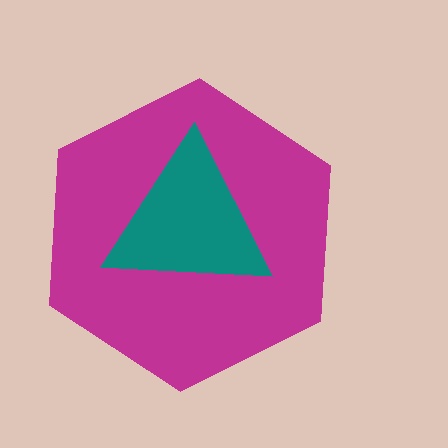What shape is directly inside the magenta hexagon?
The teal triangle.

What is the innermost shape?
The teal triangle.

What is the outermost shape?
The magenta hexagon.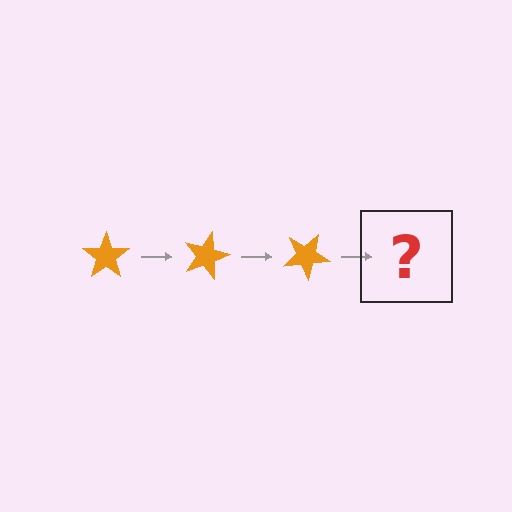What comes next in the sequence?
The next element should be an orange star rotated 45 degrees.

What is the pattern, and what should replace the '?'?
The pattern is that the star rotates 15 degrees each step. The '?' should be an orange star rotated 45 degrees.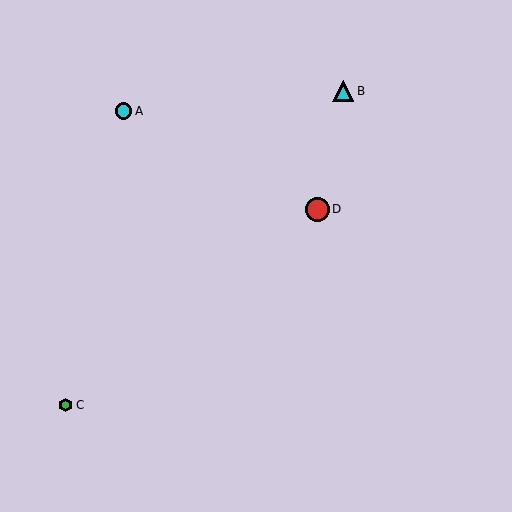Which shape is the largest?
The red circle (labeled D) is the largest.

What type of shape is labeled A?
Shape A is a cyan circle.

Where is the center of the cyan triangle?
The center of the cyan triangle is at (343, 91).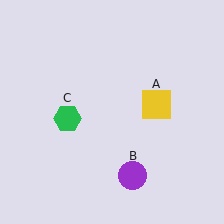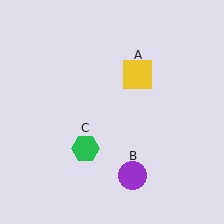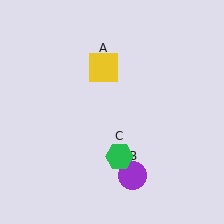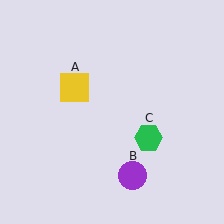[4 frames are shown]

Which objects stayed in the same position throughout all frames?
Purple circle (object B) remained stationary.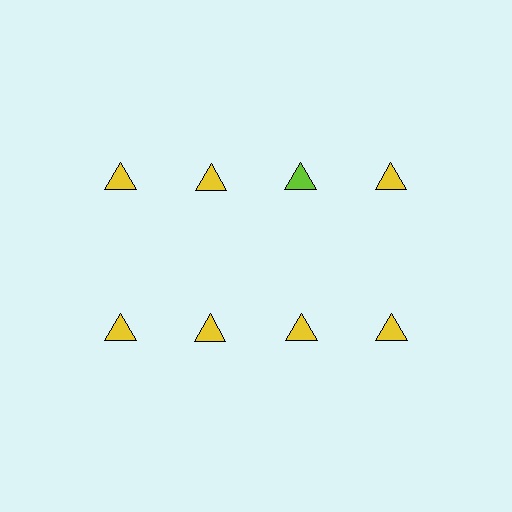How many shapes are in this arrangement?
There are 8 shapes arranged in a grid pattern.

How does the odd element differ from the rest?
It has a different color: lime instead of yellow.